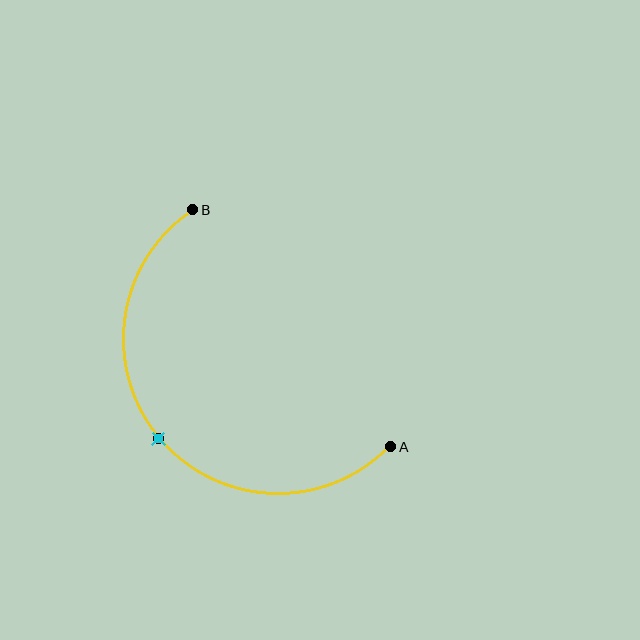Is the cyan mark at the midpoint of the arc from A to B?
Yes. The cyan mark lies on the arc at equal arc-length from both A and B — it is the arc midpoint.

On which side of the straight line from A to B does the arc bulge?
The arc bulges below and to the left of the straight line connecting A and B.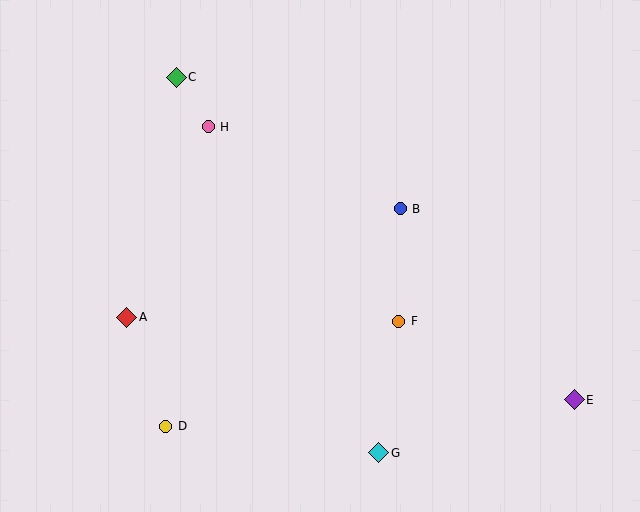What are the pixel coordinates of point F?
Point F is at (399, 321).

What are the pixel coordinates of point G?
Point G is at (379, 453).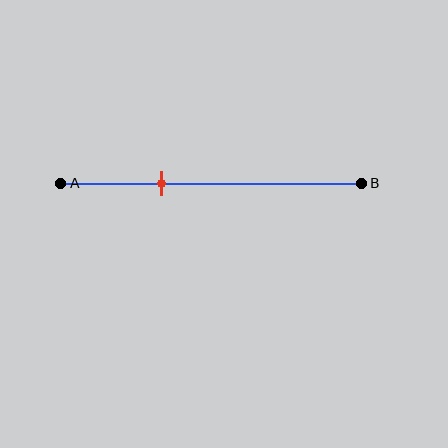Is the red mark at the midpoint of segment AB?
No, the mark is at about 35% from A, not at the 50% midpoint.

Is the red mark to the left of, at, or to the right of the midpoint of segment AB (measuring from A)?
The red mark is to the left of the midpoint of segment AB.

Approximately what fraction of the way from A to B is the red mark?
The red mark is approximately 35% of the way from A to B.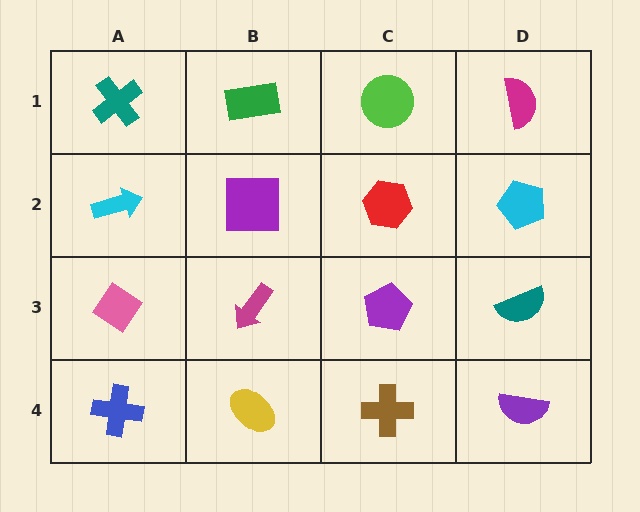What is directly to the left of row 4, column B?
A blue cross.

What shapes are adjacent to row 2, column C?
A lime circle (row 1, column C), a purple pentagon (row 3, column C), a purple square (row 2, column B), a cyan pentagon (row 2, column D).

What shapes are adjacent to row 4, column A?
A pink diamond (row 3, column A), a yellow ellipse (row 4, column B).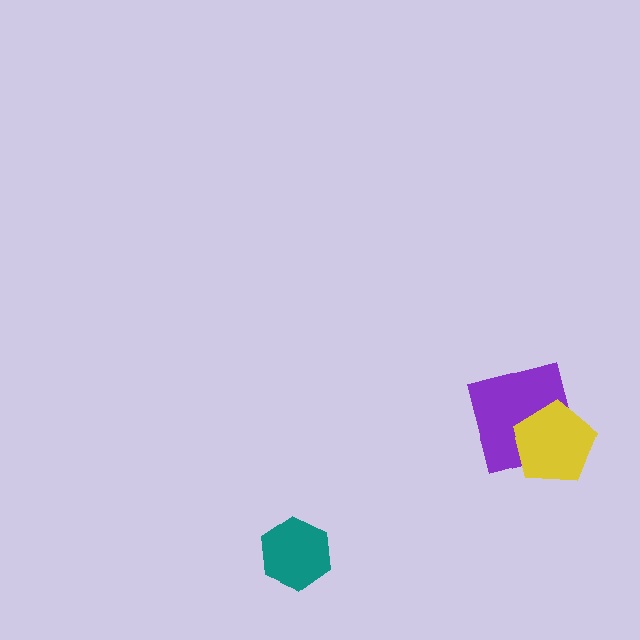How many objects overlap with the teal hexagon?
0 objects overlap with the teal hexagon.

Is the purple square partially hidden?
Yes, it is partially covered by another shape.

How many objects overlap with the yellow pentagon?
1 object overlaps with the yellow pentagon.